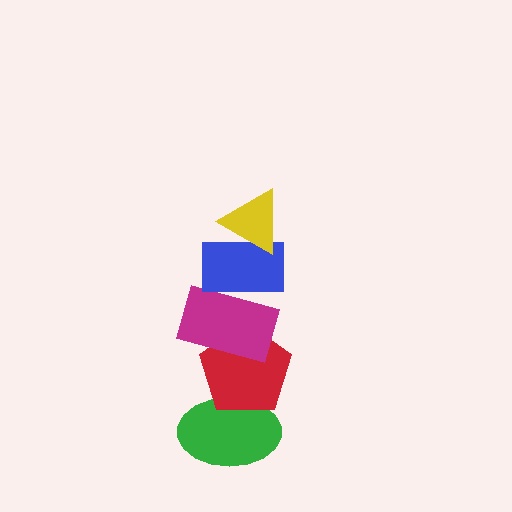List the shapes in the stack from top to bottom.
From top to bottom: the yellow triangle, the blue rectangle, the magenta rectangle, the red pentagon, the green ellipse.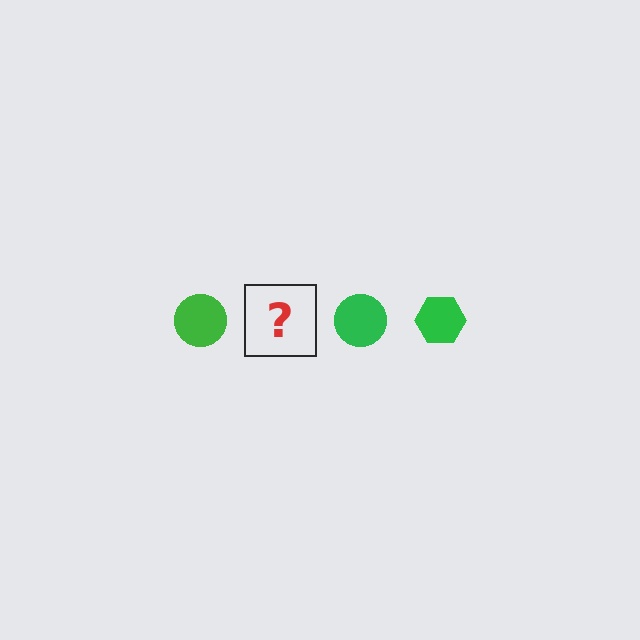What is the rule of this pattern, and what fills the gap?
The rule is that the pattern cycles through circle, hexagon shapes in green. The gap should be filled with a green hexagon.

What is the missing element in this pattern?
The missing element is a green hexagon.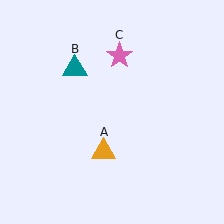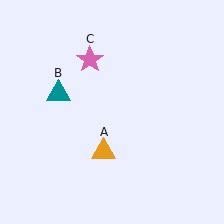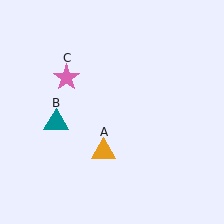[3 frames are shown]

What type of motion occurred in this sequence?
The teal triangle (object B), pink star (object C) rotated counterclockwise around the center of the scene.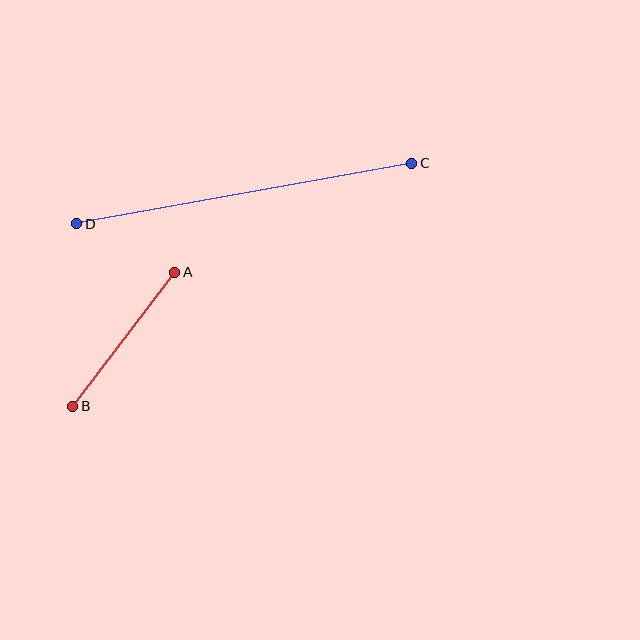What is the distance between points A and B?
The distance is approximately 169 pixels.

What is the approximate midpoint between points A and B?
The midpoint is at approximately (124, 339) pixels.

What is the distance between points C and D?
The distance is approximately 340 pixels.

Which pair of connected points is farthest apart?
Points C and D are farthest apart.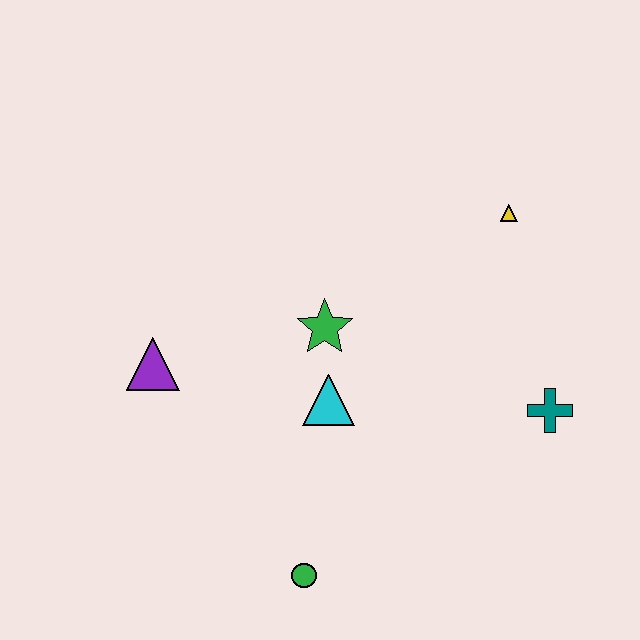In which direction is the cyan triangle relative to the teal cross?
The cyan triangle is to the left of the teal cross.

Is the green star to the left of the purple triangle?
No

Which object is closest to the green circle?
The cyan triangle is closest to the green circle.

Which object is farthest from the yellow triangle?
The green circle is farthest from the yellow triangle.